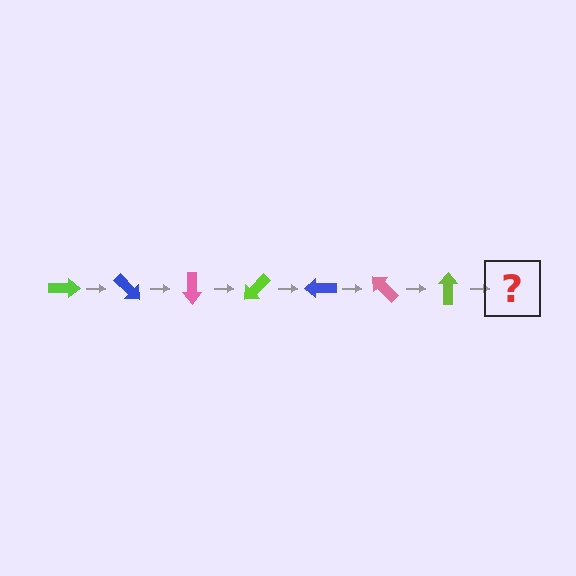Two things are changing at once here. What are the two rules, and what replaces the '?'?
The two rules are that it rotates 45 degrees each step and the color cycles through lime, blue, and pink. The '?' should be a blue arrow, rotated 315 degrees from the start.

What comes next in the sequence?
The next element should be a blue arrow, rotated 315 degrees from the start.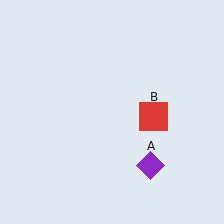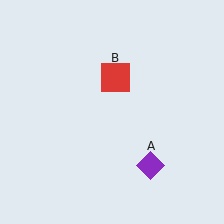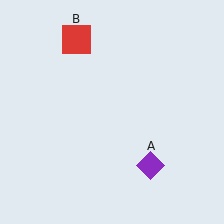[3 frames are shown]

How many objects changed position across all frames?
1 object changed position: red square (object B).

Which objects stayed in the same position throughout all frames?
Purple diamond (object A) remained stationary.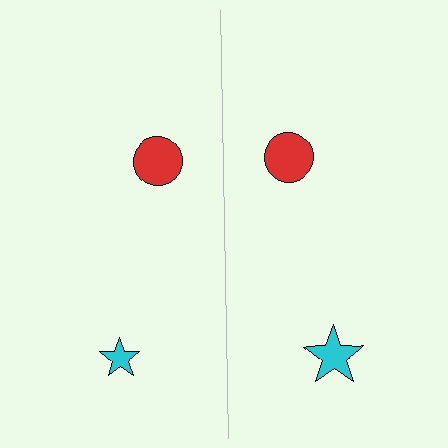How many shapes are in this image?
There are 4 shapes in this image.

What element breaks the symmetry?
The cyan star on the right side has a different size than its mirror counterpart.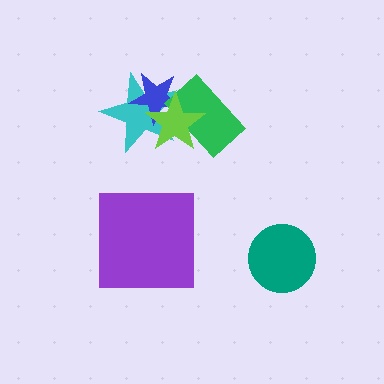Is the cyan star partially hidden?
Yes, it is partially covered by another shape.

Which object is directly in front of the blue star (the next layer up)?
The green rectangle is directly in front of the blue star.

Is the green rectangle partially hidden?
Yes, it is partially covered by another shape.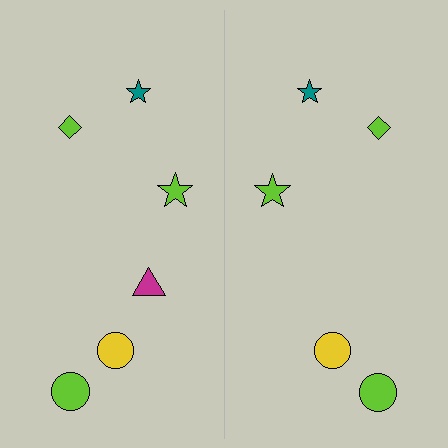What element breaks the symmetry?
A magenta triangle is missing from the right side.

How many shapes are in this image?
There are 11 shapes in this image.